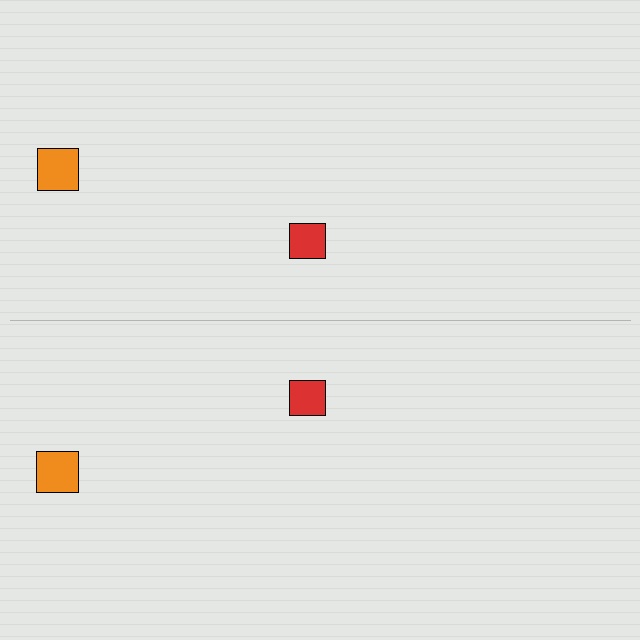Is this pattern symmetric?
Yes, this pattern has bilateral (reflection) symmetry.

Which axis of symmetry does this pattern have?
The pattern has a horizontal axis of symmetry running through the center of the image.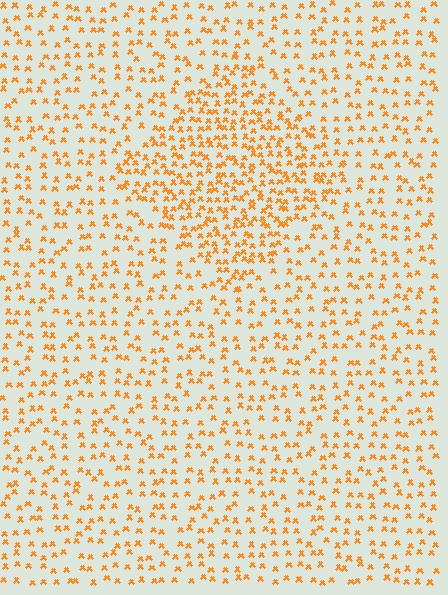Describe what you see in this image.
The image contains small orange elements arranged at two different densities. A diamond-shaped region is visible where the elements are more densely packed than the surrounding area.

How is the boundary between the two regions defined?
The boundary is defined by a change in element density (approximately 1.9x ratio). All elements are the same color, size, and shape.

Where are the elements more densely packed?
The elements are more densely packed inside the diamond boundary.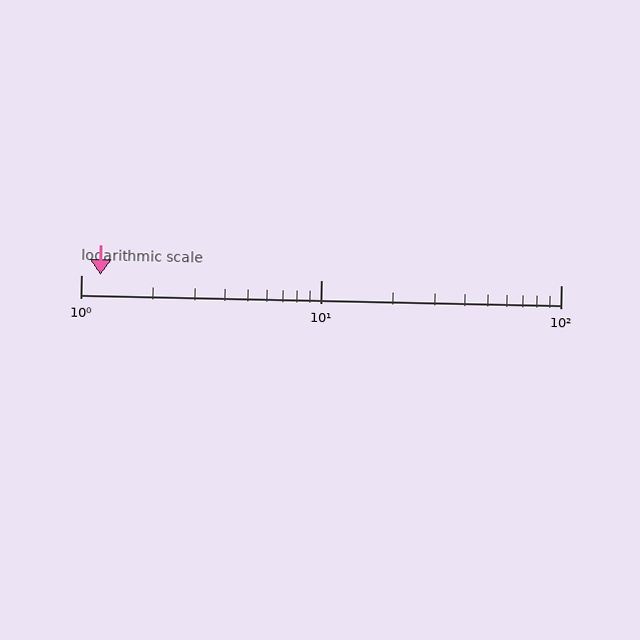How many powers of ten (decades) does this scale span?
The scale spans 2 decades, from 1 to 100.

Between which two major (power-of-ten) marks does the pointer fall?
The pointer is between 1 and 10.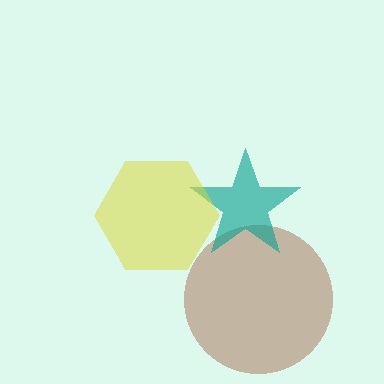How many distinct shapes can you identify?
There are 3 distinct shapes: a brown circle, a teal star, a yellow hexagon.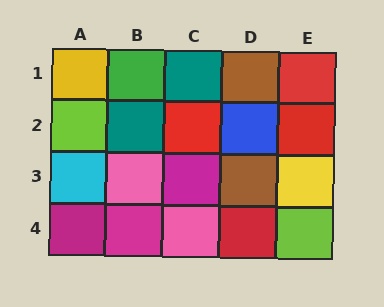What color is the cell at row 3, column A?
Cyan.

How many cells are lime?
2 cells are lime.